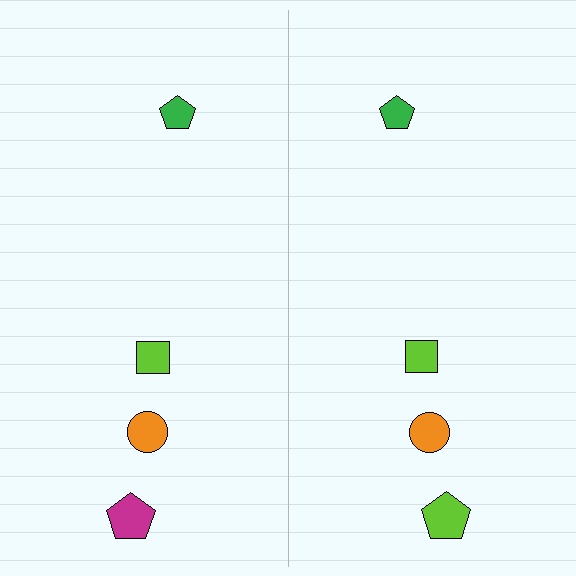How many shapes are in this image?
There are 8 shapes in this image.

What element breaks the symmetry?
The lime pentagon on the right side breaks the symmetry — its mirror counterpart is magenta.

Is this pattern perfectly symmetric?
No, the pattern is not perfectly symmetric. The lime pentagon on the right side breaks the symmetry — its mirror counterpart is magenta.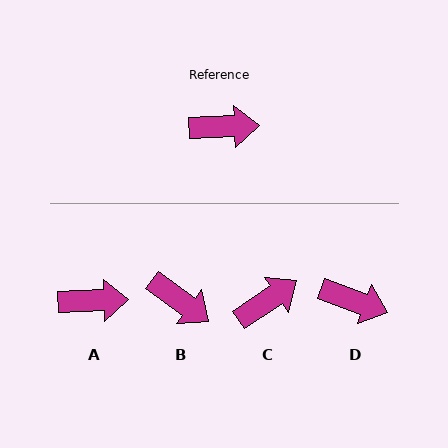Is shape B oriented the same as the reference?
No, it is off by about 38 degrees.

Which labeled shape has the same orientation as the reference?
A.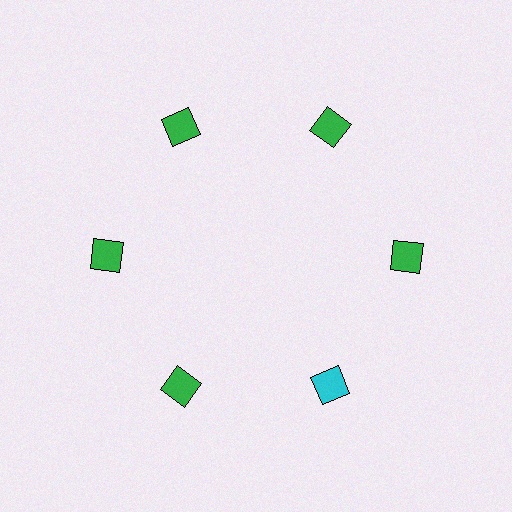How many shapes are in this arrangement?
There are 6 shapes arranged in a ring pattern.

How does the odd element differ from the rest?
It has a different color: cyan instead of green.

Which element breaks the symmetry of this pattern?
The cyan square at roughly the 5 o'clock position breaks the symmetry. All other shapes are green squares.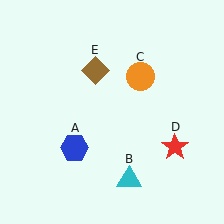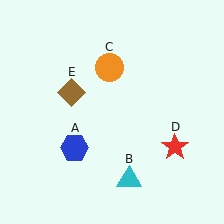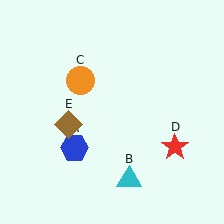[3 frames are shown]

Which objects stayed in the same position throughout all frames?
Blue hexagon (object A) and cyan triangle (object B) and red star (object D) remained stationary.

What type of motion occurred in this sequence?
The orange circle (object C), brown diamond (object E) rotated counterclockwise around the center of the scene.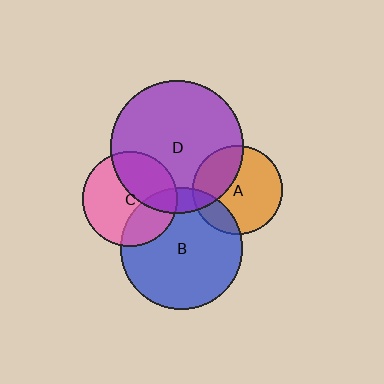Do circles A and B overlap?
Yes.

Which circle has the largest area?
Circle D (purple).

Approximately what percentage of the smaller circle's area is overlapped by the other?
Approximately 20%.